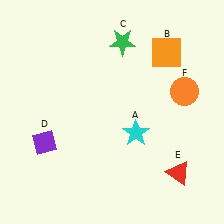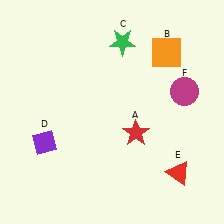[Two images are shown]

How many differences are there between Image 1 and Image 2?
There are 2 differences between the two images.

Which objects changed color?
A changed from cyan to red. F changed from orange to magenta.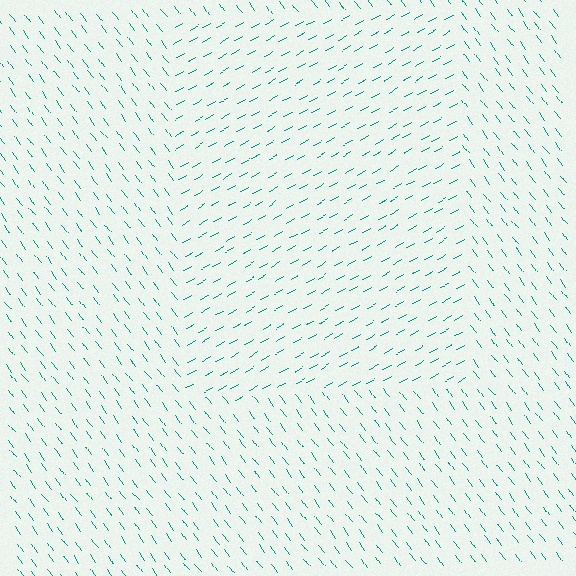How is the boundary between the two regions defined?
The boundary is defined purely by a change in line orientation (approximately 82 degrees difference). All lines are the same color and thickness.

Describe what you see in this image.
The image is filled with small teal line segments. A rectangle region in the image has lines oriented differently from the surrounding lines, creating a visible texture boundary.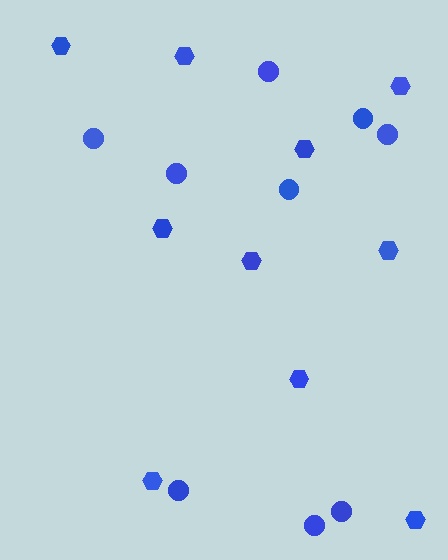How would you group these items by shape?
There are 2 groups: one group of hexagons (10) and one group of circles (9).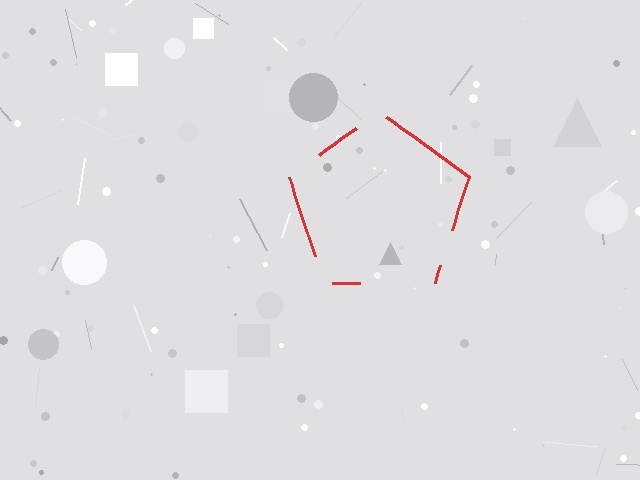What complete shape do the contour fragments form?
The contour fragments form a pentagon.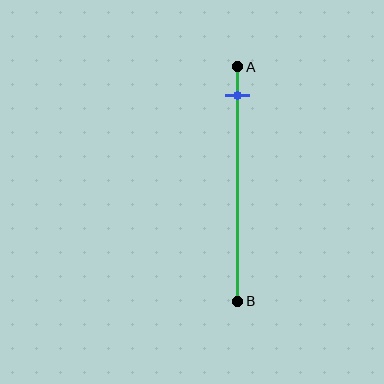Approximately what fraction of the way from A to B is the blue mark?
The blue mark is approximately 10% of the way from A to B.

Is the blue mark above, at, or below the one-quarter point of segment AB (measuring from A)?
The blue mark is above the one-quarter point of segment AB.